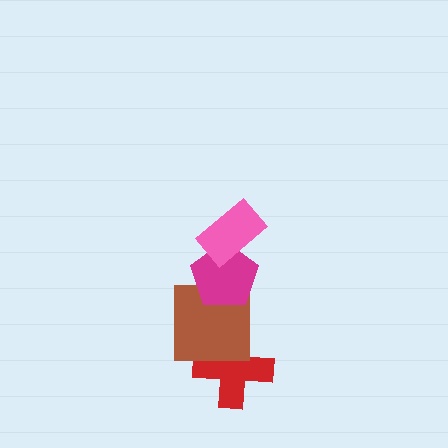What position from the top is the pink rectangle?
The pink rectangle is 1st from the top.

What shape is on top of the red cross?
The brown square is on top of the red cross.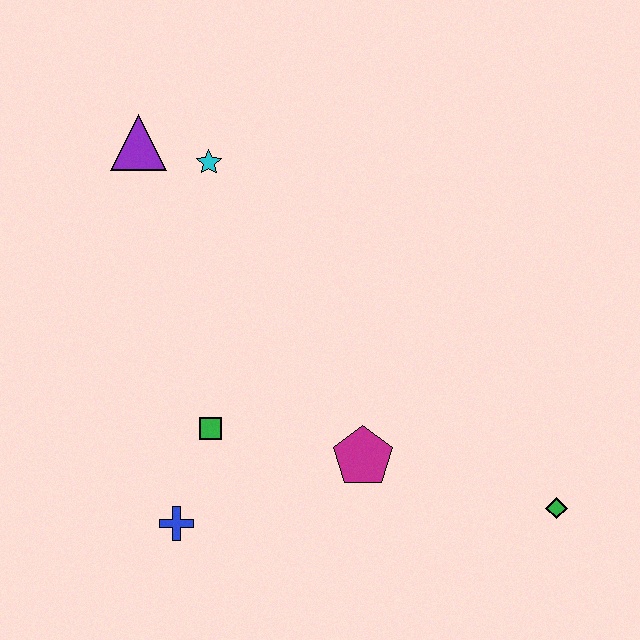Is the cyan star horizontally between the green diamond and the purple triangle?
Yes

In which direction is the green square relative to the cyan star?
The green square is below the cyan star.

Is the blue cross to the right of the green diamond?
No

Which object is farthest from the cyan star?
The green diamond is farthest from the cyan star.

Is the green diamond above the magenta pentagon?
No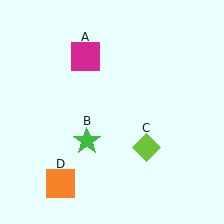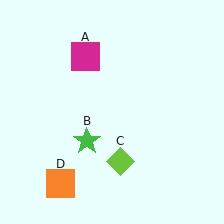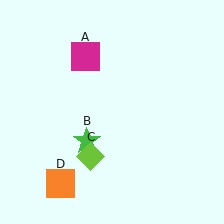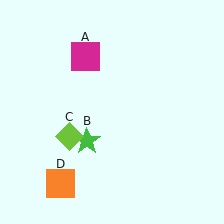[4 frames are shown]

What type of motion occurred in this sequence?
The lime diamond (object C) rotated clockwise around the center of the scene.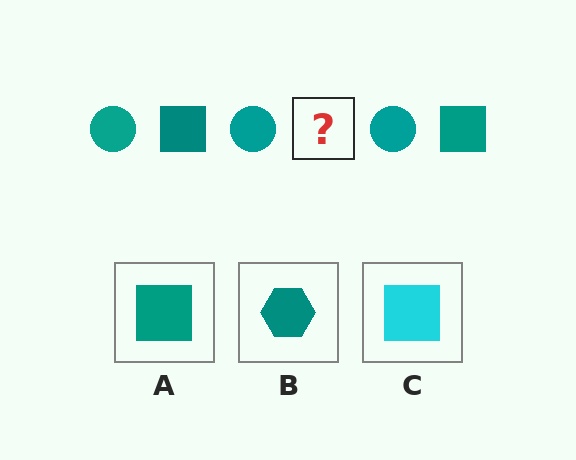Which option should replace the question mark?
Option A.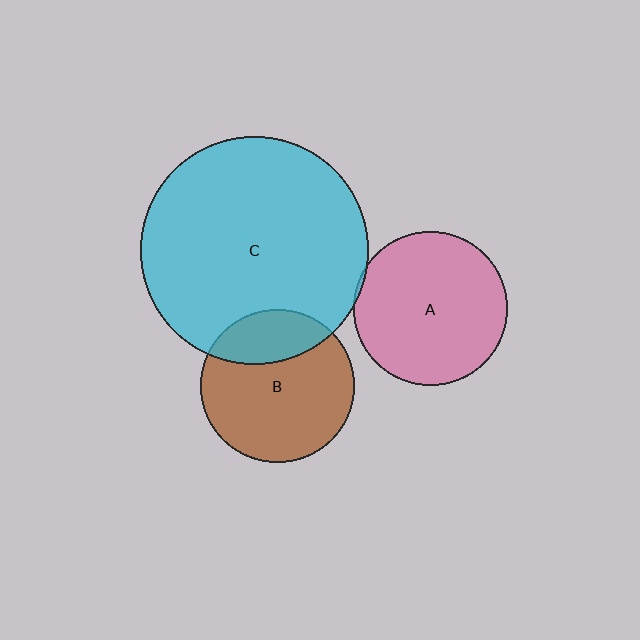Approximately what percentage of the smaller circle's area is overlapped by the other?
Approximately 25%.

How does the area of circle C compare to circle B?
Approximately 2.2 times.